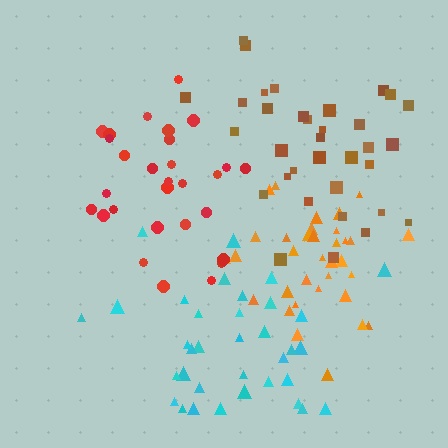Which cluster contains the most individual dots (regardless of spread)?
Cyan (35).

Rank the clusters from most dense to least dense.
orange, red, cyan, brown.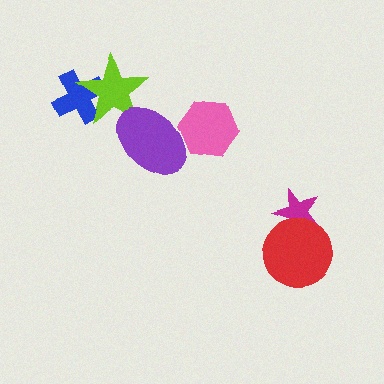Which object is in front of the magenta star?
The red circle is in front of the magenta star.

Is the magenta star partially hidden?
Yes, it is partially covered by another shape.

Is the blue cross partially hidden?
Yes, it is partially covered by another shape.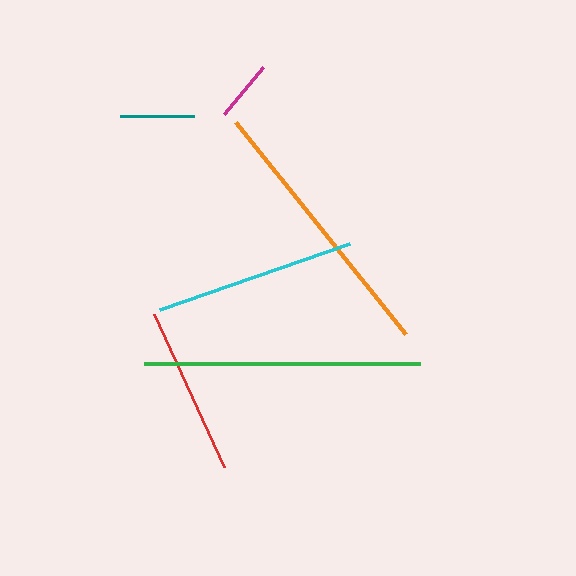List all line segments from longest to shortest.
From longest to shortest: green, orange, cyan, red, teal, magenta.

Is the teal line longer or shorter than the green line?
The green line is longer than the teal line.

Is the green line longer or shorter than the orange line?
The green line is longer than the orange line.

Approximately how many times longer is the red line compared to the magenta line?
The red line is approximately 2.8 times the length of the magenta line.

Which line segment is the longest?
The green line is the longest at approximately 275 pixels.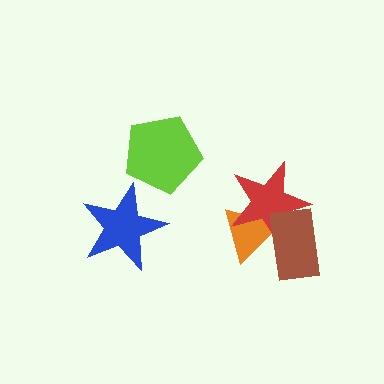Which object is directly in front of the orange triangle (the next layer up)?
The red star is directly in front of the orange triangle.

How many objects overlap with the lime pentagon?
0 objects overlap with the lime pentagon.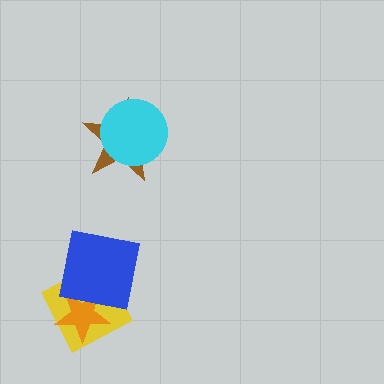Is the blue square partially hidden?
No, no other shape covers it.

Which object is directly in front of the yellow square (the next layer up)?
The orange star is directly in front of the yellow square.